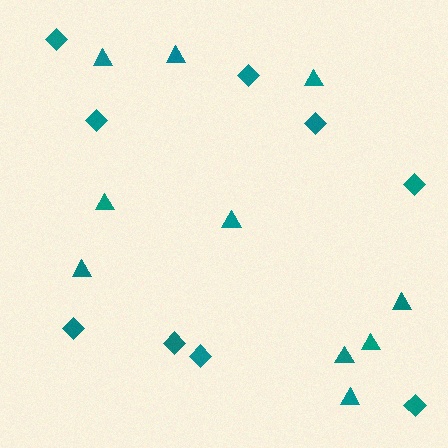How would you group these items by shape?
There are 2 groups: one group of diamonds (9) and one group of triangles (10).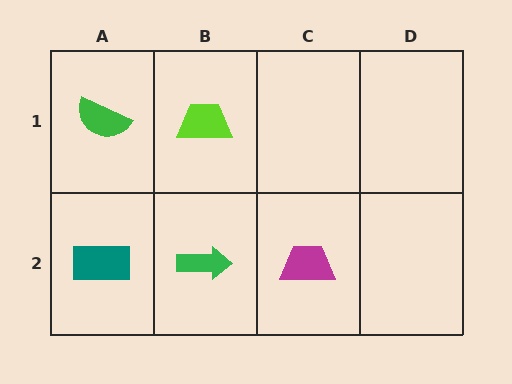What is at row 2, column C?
A magenta trapezoid.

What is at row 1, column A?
A green semicircle.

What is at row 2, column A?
A teal rectangle.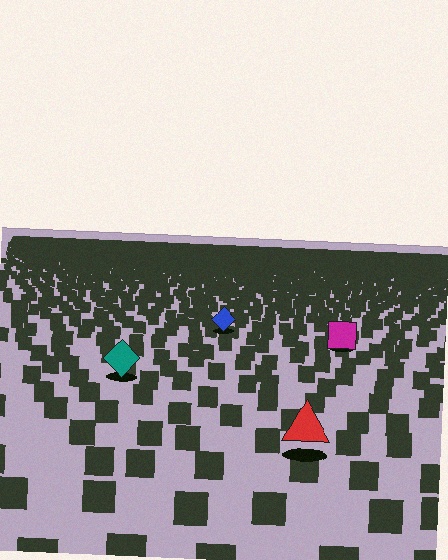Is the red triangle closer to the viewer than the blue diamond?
Yes. The red triangle is closer — you can tell from the texture gradient: the ground texture is coarser near it.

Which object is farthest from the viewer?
The blue diamond is farthest from the viewer. It appears smaller and the ground texture around it is denser.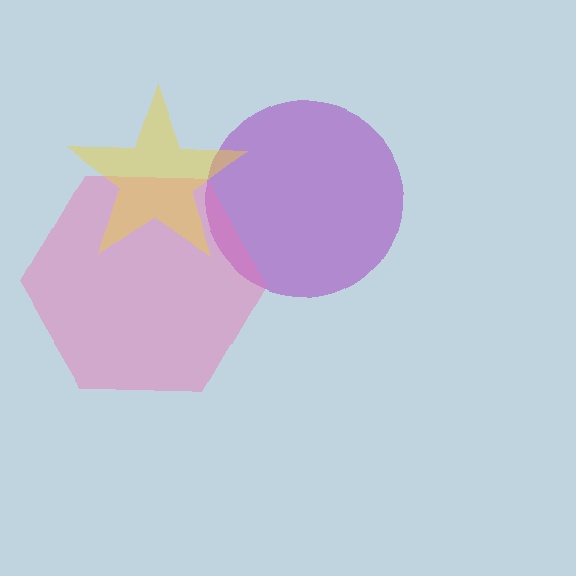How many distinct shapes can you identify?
There are 3 distinct shapes: a purple circle, a pink hexagon, a yellow star.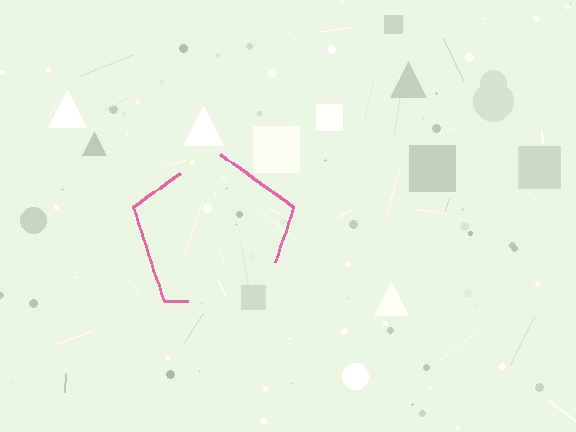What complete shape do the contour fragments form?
The contour fragments form a pentagon.